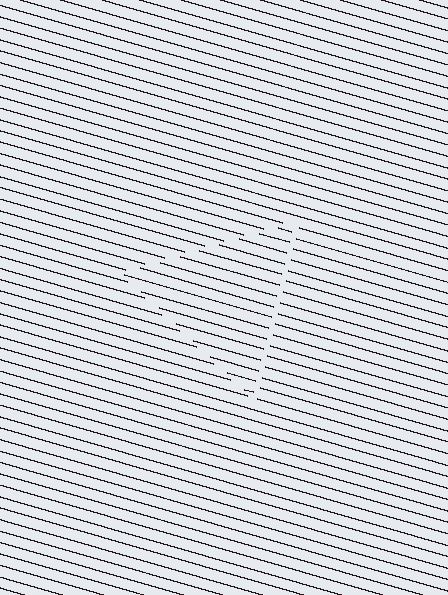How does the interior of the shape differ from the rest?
The interior of the shape contains the same grating, shifted by half a period — the contour is defined by the phase discontinuity where line-ends from the inner and outer gratings abut.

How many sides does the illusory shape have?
3 sides — the line-ends trace a triangle.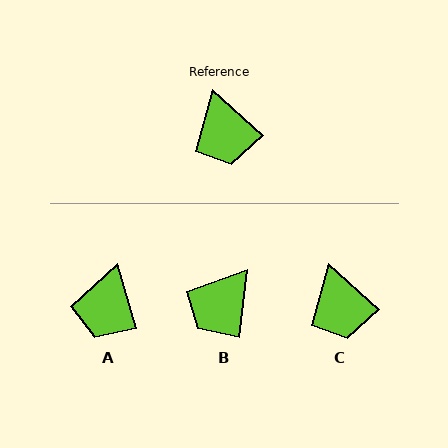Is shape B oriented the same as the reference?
No, it is off by about 54 degrees.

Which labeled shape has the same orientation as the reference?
C.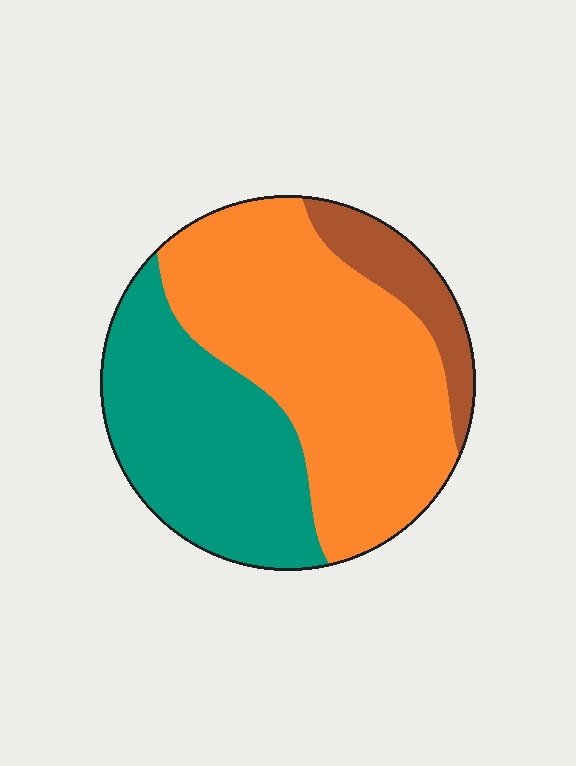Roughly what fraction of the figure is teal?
Teal covers 36% of the figure.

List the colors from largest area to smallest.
From largest to smallest: orange, teal, brown.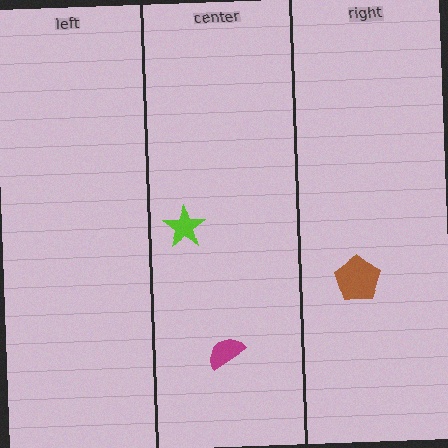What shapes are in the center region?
The lime star, the magenta semicircle.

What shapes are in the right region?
The brown pentagon.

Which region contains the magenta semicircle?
The center region.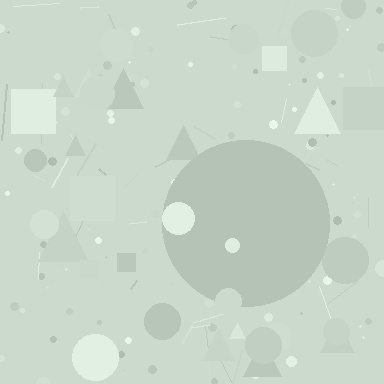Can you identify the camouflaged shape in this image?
The camouflaged shape is a circle.